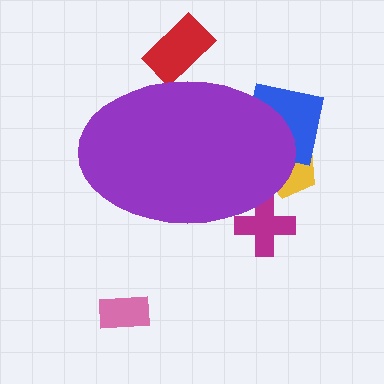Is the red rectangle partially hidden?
Yes, the red rectangle is partially hidden behind the purple ellipse.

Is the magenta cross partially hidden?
Yes, the magenta cross is partially hidden behind the purple ellipse.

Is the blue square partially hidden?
Yes, the blue square is partially hidden behind the purple ellipse.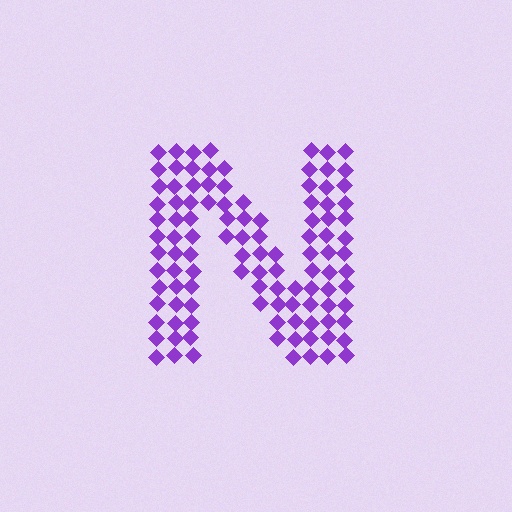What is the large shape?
The large shape is the letter N.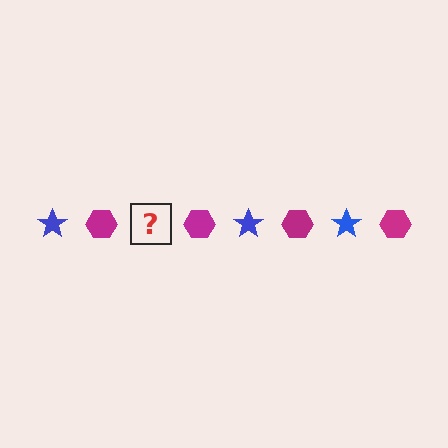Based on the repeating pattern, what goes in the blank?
The blank should be a blue star.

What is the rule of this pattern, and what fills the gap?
The rule is that the pattern alternates between blue star and magenta hexagon. The gap should be filled with a blue star.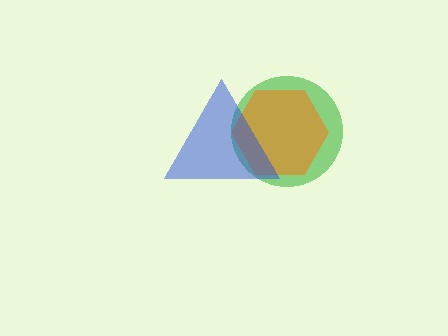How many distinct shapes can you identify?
There are 3 distinct shapes: a green circle, an orange hexagon, a blue triangle.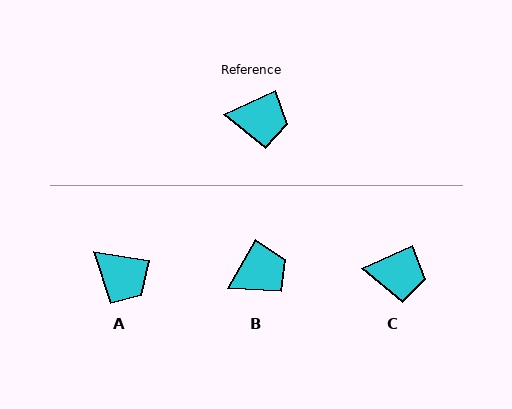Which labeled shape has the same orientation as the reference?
C.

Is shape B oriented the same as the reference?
No, it is off by about 36 degrees.